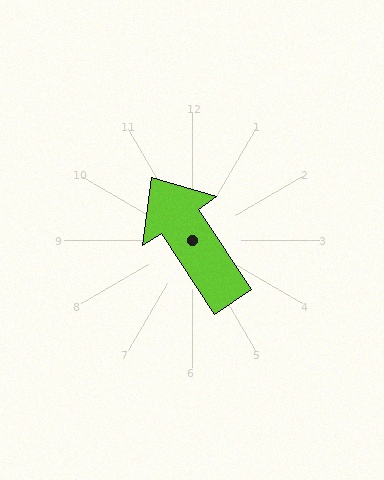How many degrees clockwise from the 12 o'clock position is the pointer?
Approximately 327 degrees.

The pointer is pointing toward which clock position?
Roughly 11 o'clock.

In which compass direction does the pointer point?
Northwest.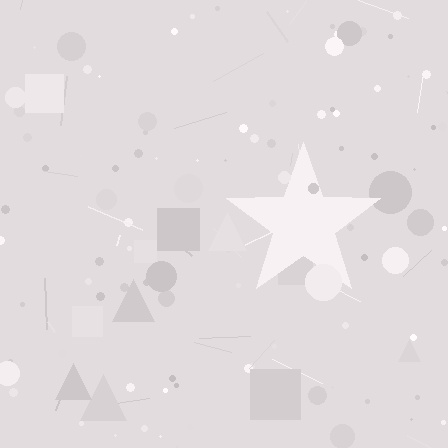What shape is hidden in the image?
A star is hidden in the image.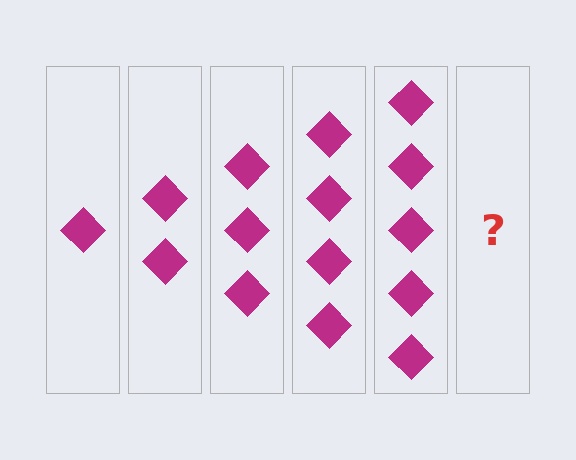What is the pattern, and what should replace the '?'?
The pattern is that each step adds one more diamond. The '?' should be 6 diamonds.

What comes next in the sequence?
The next element should be 6 diamonds.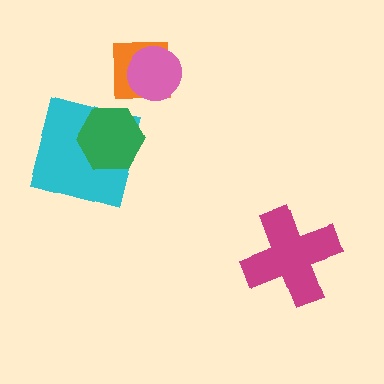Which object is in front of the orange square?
The pink circle is in front of the orange square.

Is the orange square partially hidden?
Yes, it is partially covered by another shape.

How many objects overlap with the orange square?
1 object overlaps with the orange square.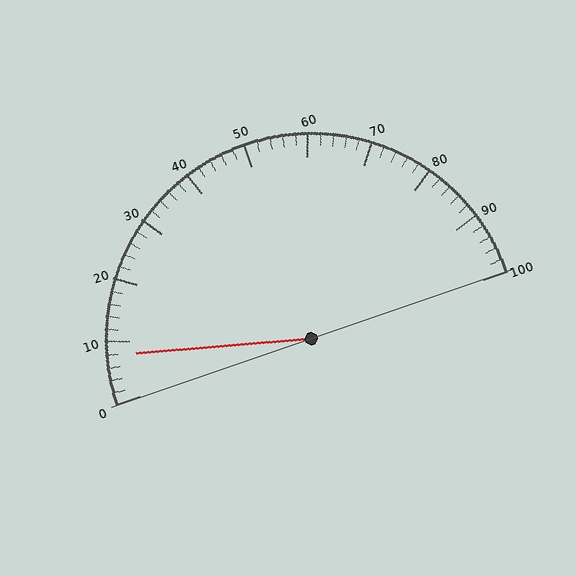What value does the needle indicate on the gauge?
The needle indicates approximately 8.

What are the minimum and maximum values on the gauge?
The gauge ranges from 0 to 100.